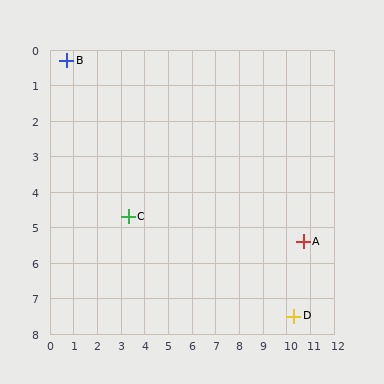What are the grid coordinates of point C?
Point C is at approximately (3.3, 4.7).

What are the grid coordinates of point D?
Point D is at approximately (10.3, 7.5).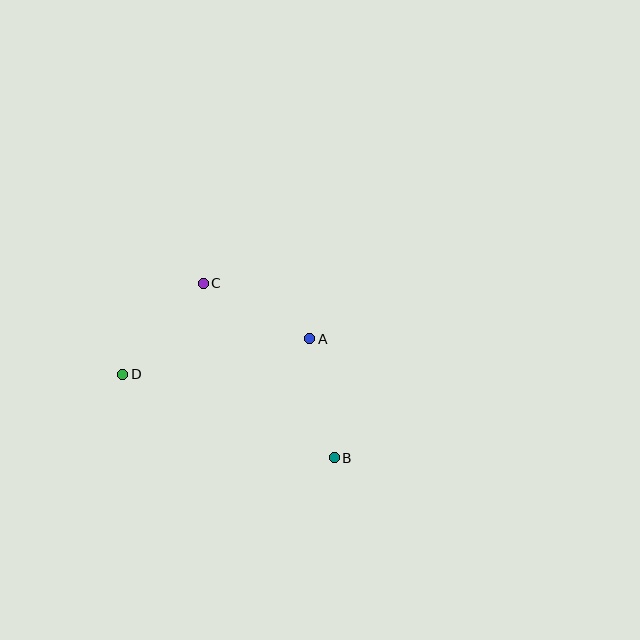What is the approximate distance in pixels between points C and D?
The distance between C and D is approximately 122 pixels.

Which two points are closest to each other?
Points A and C are closest to each other.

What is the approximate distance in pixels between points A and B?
The distance between A and B is approximately 121 pixels.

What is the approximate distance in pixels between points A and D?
The distance between A and D is approximately 190 pixels.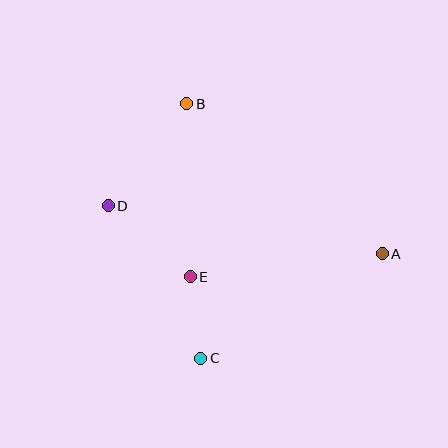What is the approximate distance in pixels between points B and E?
The distance between B and E is approximately 173 pixels.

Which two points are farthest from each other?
Points A and D are farthest from each other.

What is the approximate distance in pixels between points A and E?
The distance between A and E is approximately 193 pixels.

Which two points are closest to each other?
Points C and E are closest to each other.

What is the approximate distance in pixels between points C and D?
The distance between C and D is approximately 178 pixels.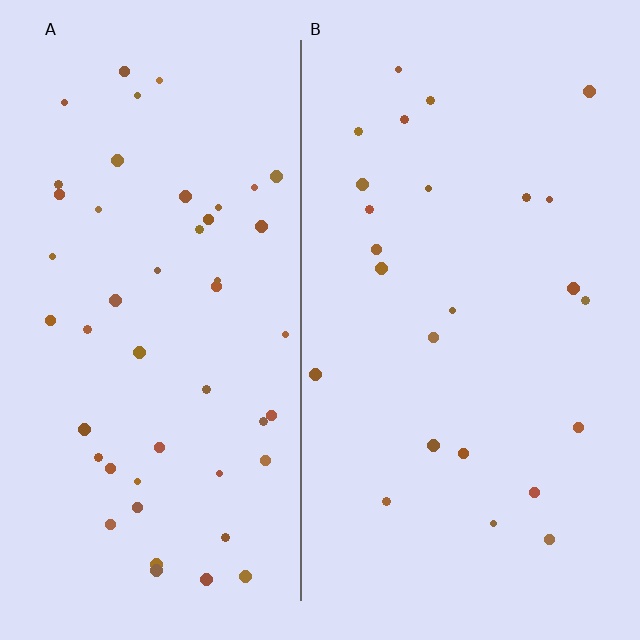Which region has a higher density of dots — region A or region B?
A (the left).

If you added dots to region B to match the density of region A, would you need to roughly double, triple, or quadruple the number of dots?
Approximately double.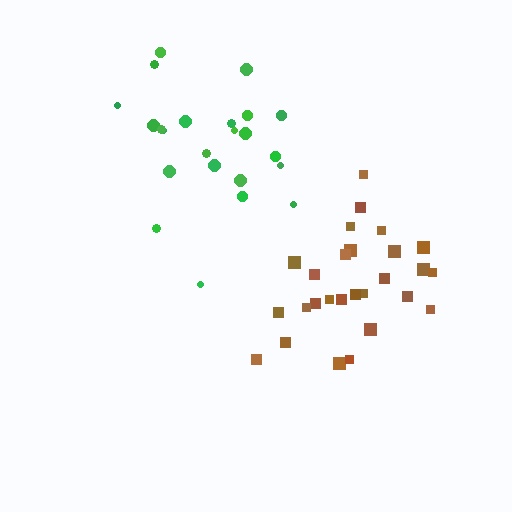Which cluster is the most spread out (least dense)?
Green.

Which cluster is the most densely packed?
Brown.